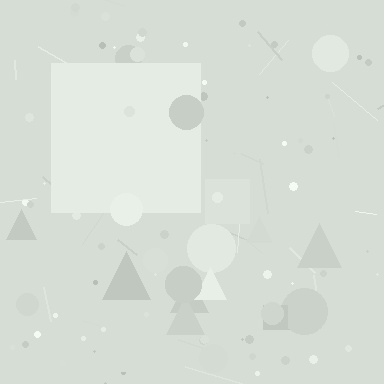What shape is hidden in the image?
A square is hidden in the image.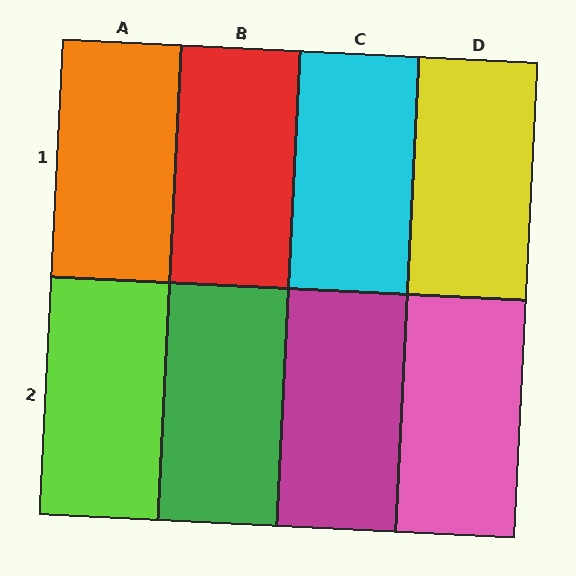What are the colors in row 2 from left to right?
Lime, green, magenta, pink.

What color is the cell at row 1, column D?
Yellow.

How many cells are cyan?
1 cell is cyan.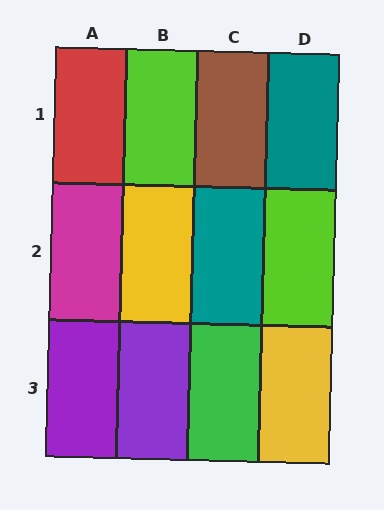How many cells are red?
1 cell is red.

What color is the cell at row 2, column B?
Yellow.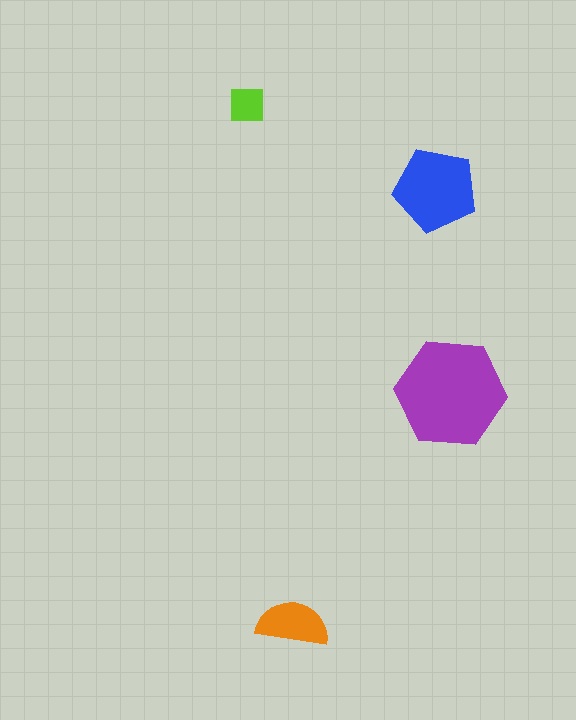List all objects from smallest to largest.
The lime square, the orange semicircle, the blue pentagon, the purple hexagon.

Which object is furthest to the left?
The lime square is leftmost.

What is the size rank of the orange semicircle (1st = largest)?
3rd.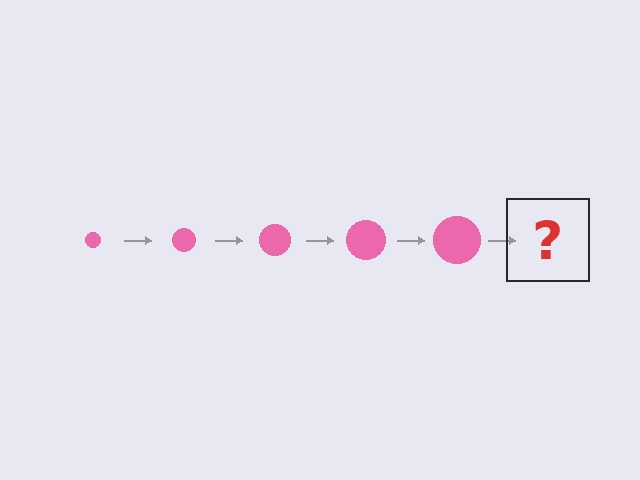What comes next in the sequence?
The next element should be a pink circle, larger than the previous one.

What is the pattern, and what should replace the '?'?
The pattern is that the circle gets progressively larger each step. The '?' should be a pink circle, larger than the previous one.